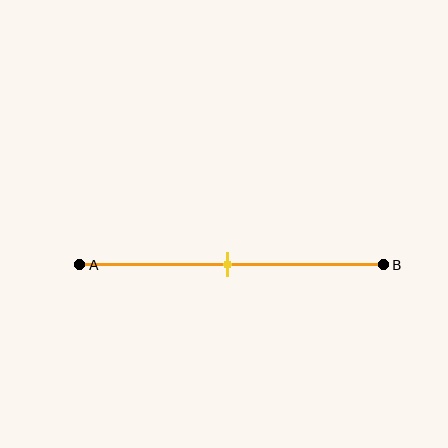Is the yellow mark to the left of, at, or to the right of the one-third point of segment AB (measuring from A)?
The yellow mark is to the right of the one-third point of segment AB.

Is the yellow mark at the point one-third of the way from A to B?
No, the mark is at about 50% from A, not at the 33% one-third point.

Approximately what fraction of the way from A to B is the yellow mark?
The yellow mark is approximately 50% of the way from A to B.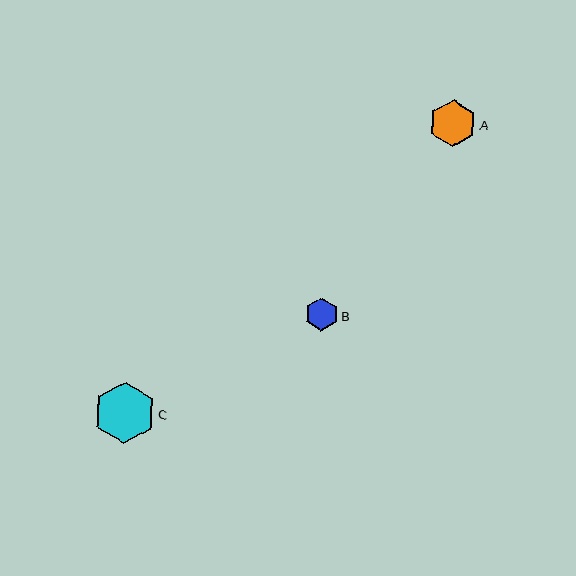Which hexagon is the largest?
Hexagon C is the largest with a size of approximately 62 pixels.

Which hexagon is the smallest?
Hexagon B is the smallest with a size of approximately 33 pixels.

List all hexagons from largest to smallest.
From largest to smallest: C, A, B.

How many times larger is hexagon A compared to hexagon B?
Hexagon A is approximately 1.4 times the size of hexagon B.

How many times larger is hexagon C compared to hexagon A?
Hexagon C is approximately 1.3 times the size of hexagon A.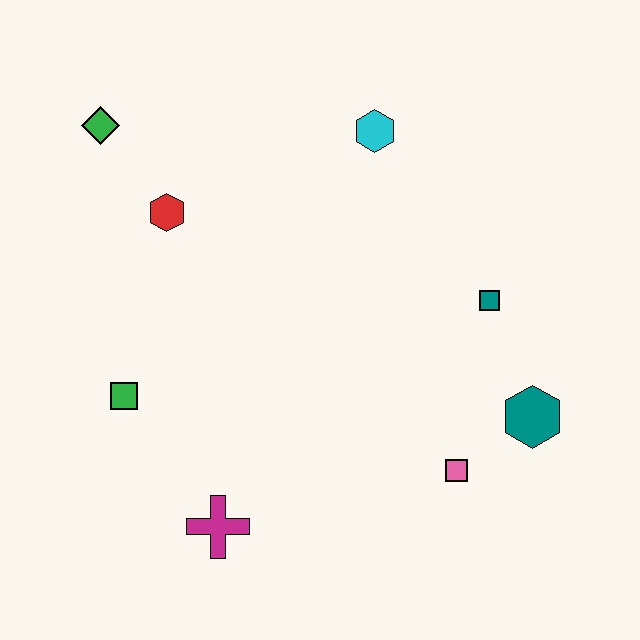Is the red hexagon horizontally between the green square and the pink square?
Yes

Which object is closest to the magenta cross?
The green square is closest to the magenta cross.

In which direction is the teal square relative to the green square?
The teal square is to the right of the green square.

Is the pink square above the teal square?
No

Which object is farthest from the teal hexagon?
The green diamond is farthest from the teal hexagon.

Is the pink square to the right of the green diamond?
Yes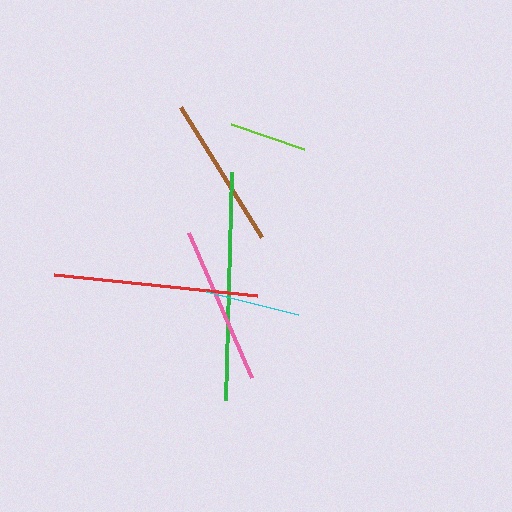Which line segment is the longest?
The green line is the longest at approximately 227 pixels.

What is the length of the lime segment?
The lime segment is approximately 77 pixels long.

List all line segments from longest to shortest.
From longest to shortest: green, red, pink, brown, cyan, lime.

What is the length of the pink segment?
The pink segment is approximately 158 pixels long.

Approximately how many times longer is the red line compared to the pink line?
The red line is approximately 1.3 times the length of the pink line.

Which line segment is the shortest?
The lime line is the shortest at approximately 77 pixels.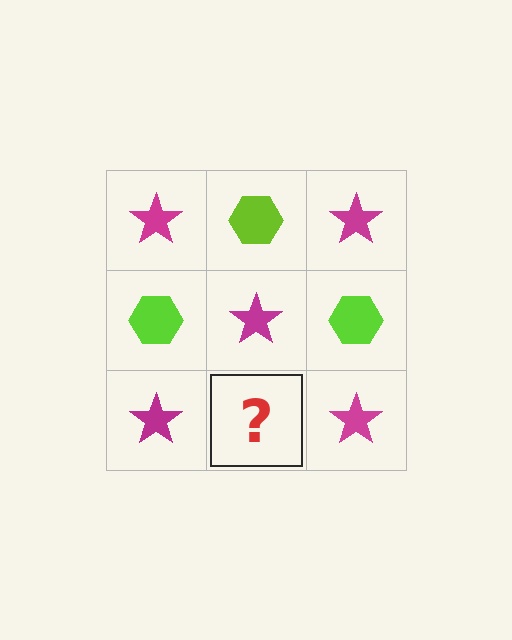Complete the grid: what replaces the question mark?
The question mark should be replaced with a lime hexagon.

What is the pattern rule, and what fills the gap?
The rule is that it alternates magenta star and lime hexagon in a checkerboard pattern. The gap should be filled with a lime hexagon.